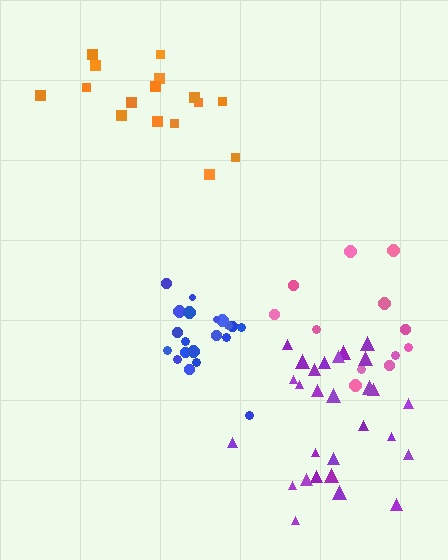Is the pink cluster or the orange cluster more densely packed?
Pink.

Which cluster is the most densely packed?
Blue.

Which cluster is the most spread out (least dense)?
Orange.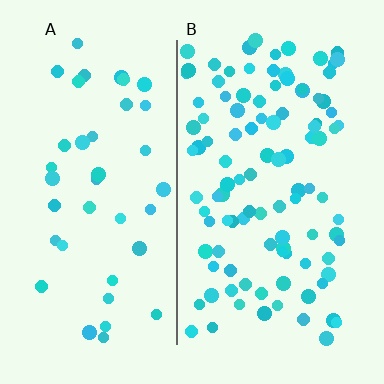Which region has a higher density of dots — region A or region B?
B (the right).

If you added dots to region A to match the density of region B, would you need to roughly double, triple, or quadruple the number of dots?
Approximately triple.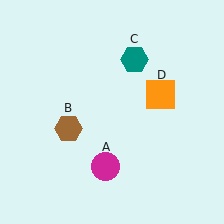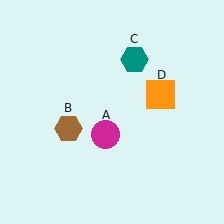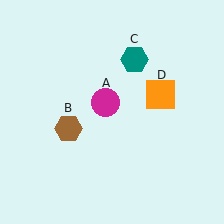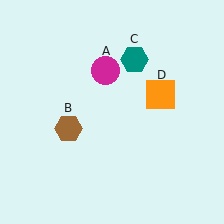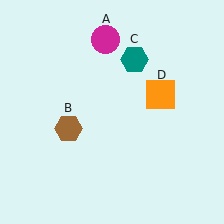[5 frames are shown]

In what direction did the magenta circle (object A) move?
The magenta circle (object A) moved up.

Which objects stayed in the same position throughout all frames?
Brown hexagon (object B) and teal hexagon (object C) and orange square (object D) remained stationary.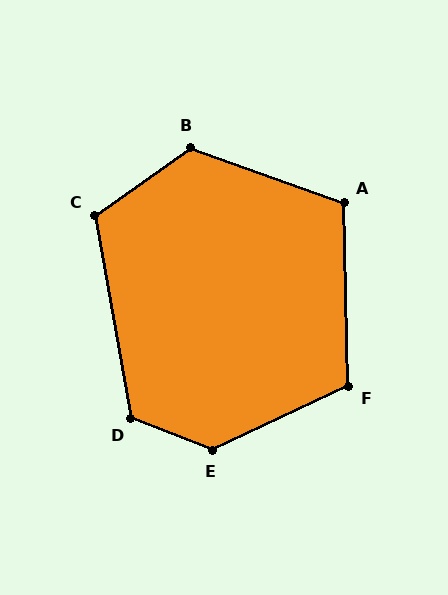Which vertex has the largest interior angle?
E, at approximately 134 degrees.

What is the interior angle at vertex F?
Approximately 114 degrees (obtuse).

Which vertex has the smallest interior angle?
A, at approximately 111 degrees.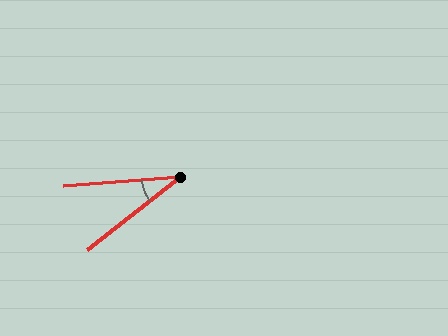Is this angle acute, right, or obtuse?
It is acute.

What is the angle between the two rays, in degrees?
Approximately 34 degrees.